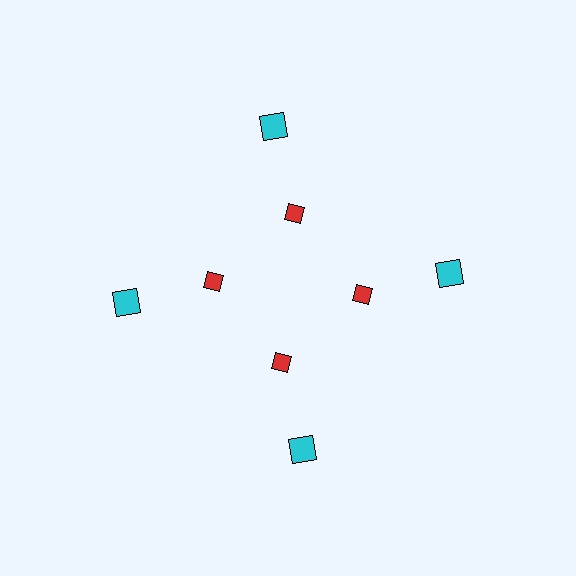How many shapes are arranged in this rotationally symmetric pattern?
There are 8 shapes, arranged in 4 groups of 2.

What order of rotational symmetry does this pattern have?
This pattern has 4-fold rotational symmetry.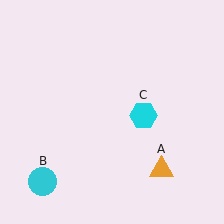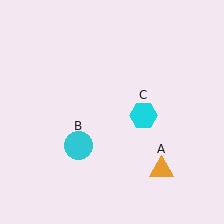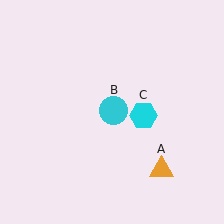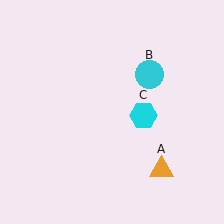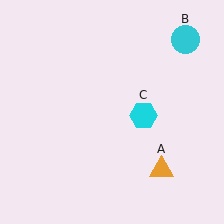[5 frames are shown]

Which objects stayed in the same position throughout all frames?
Orange triangle (object A) and cyan hexagon (object C) remained stationary.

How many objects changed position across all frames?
1 object changed position: cyan circle (object B).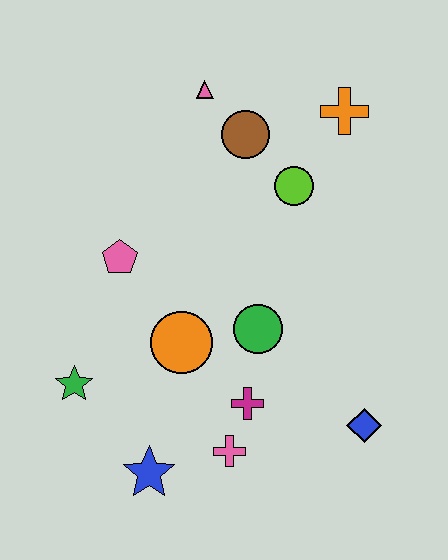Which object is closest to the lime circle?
The brown circle is closest to the lime circle.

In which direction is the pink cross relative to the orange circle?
The pink cross is below the orange circle.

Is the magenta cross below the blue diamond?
No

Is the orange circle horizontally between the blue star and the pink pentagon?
No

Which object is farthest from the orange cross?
The blue star is farthest from the orange cross.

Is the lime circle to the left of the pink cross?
No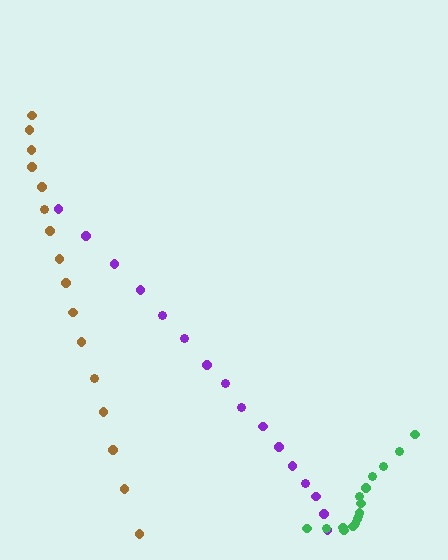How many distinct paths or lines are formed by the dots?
There are 3 distinct paths.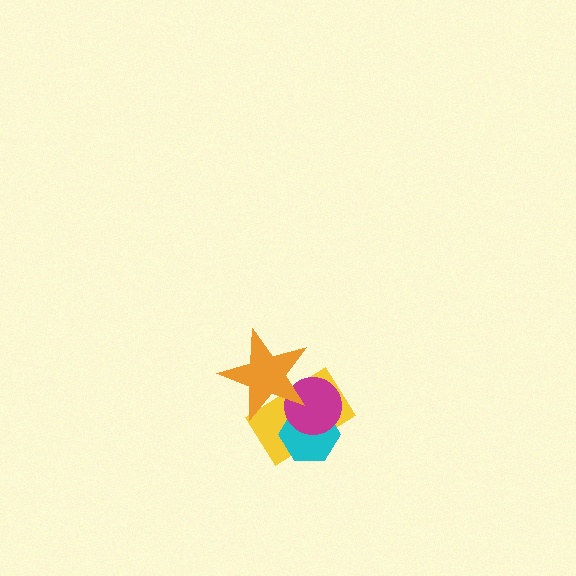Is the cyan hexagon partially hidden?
Yes, it is partially covered by another shape.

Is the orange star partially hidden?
No, no other shape covers it.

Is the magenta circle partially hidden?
Yes, it is partially covered by another shape.